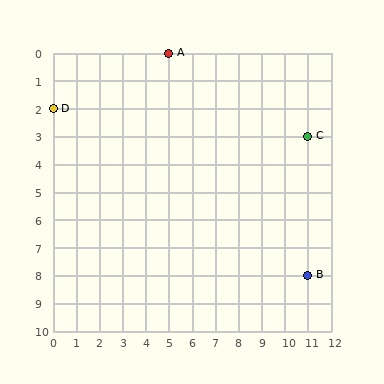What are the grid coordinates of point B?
Point B is at grid coordinates (11, 8).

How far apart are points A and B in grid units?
Points A and B are 6 columns and 8 rows apart (about 10.0 grid units diagonally).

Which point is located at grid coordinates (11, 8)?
Point B is at (11, 8).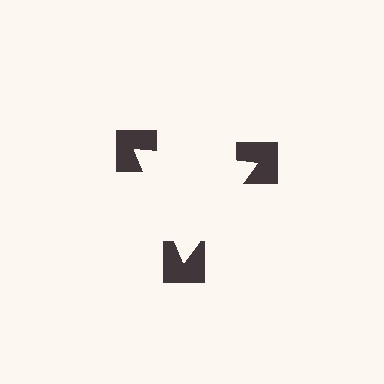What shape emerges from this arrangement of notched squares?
An illusory triangle — its edges are inferred from the aligned wedge cuts in the notched squares, not physically drawn.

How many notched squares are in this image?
There are 3 — one at each vertex of the illusory triangle.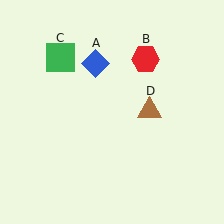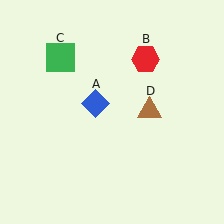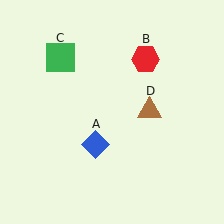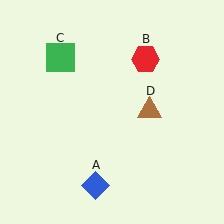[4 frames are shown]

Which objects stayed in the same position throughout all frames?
Red hexagon (object B) and green square (object C) and brown triangle (object D) remained stationary.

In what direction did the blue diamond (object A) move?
The blue diamond (object A) moved down.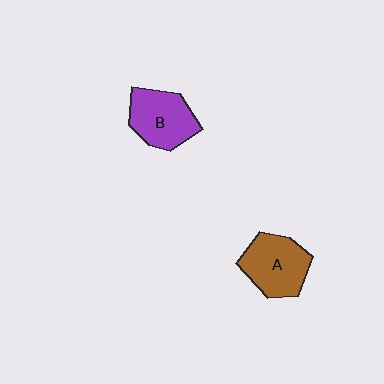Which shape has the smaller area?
Shape B (purple).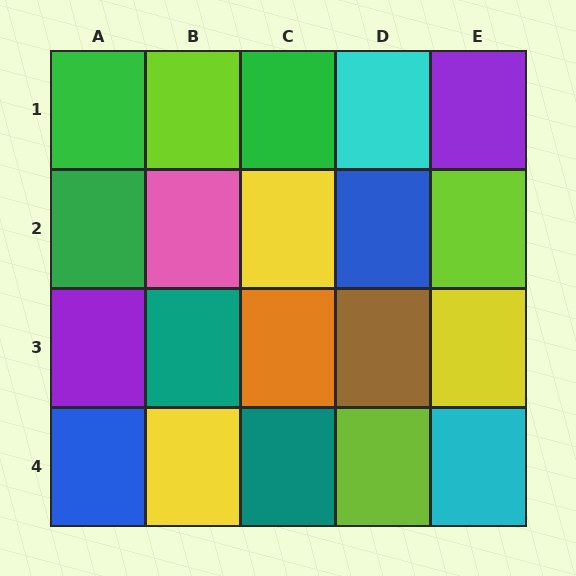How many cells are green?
3 cells are green.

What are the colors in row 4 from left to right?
Blue, yellow, teal, lime, cyan.